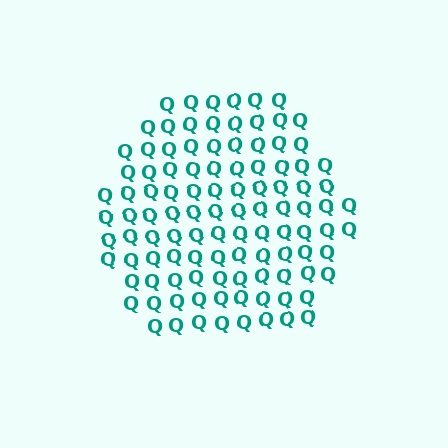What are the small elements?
The small elements are letter Q's.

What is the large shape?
The large shape is a hexagon.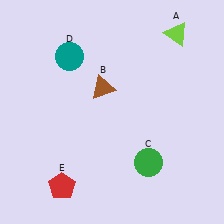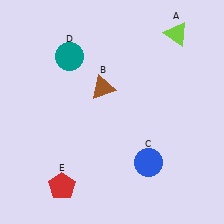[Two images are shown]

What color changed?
The circle (C) changed from green in Image 1 to blue in Image 2.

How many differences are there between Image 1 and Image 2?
There is 1 difference between the two images.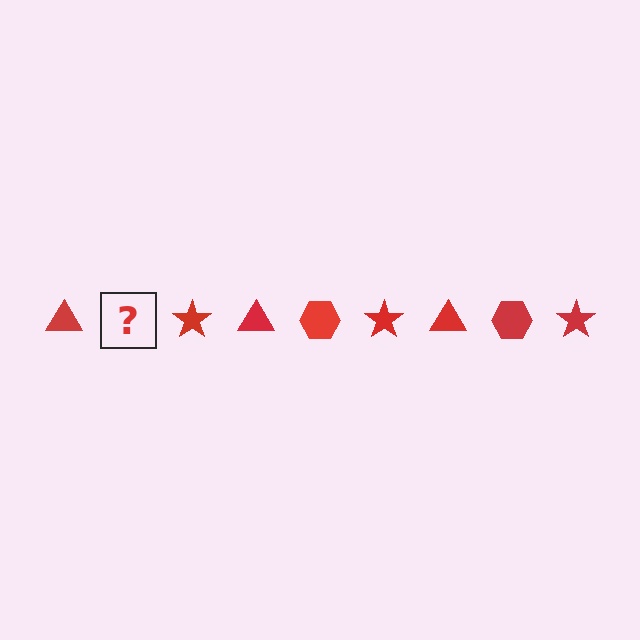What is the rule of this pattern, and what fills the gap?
The rule is that the pattern cycles through triangle, hexagon, star shapes in red. The gap should be filled with a red hexagon.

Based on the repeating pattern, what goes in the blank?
The blank should be a red hexagon.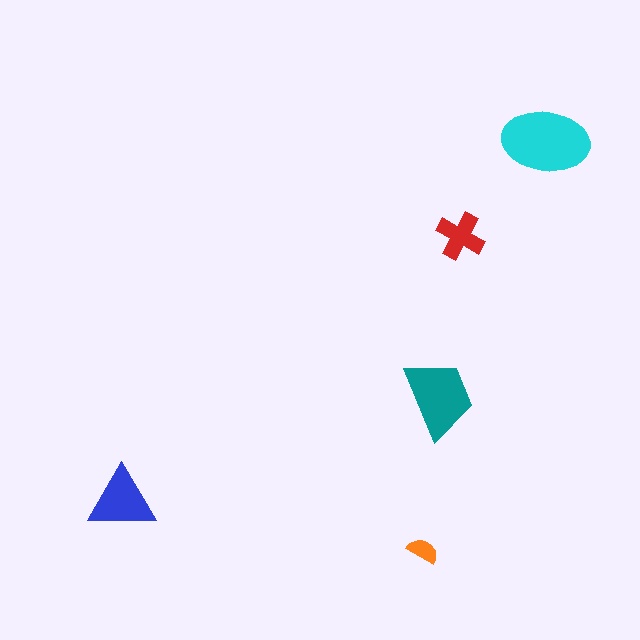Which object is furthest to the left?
The blue triangle is leftmost.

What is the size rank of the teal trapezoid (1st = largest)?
2nd.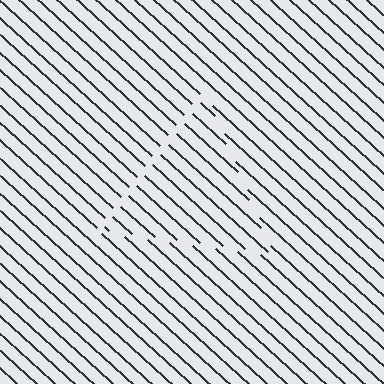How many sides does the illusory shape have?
3 sides — the line-ends trace a triangle.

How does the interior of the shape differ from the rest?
The interior of the shape contains the same grating, shifted by half a period — the contour is defined by the phase discontinuity where line-ends from the inner and outer gratings abut.